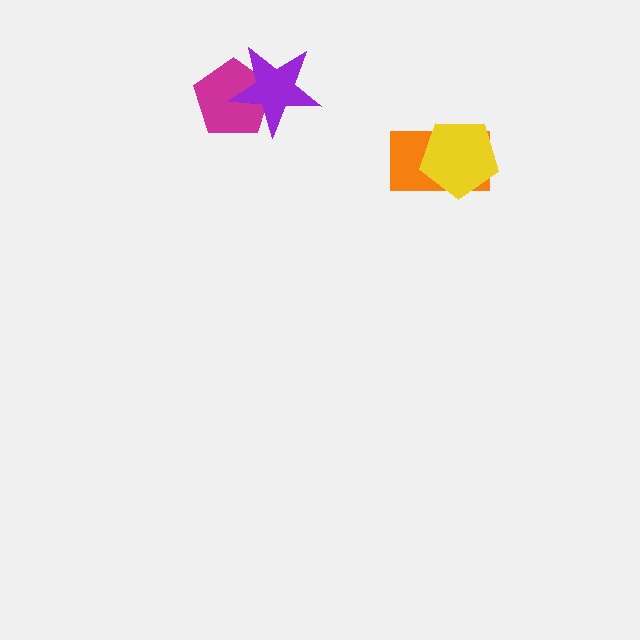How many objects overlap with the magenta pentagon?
1 object overlaps with the magenta pentagon.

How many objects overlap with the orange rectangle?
1 object overlaps with the orange rectangle.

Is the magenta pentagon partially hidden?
Yes, it is partially covered by another shape.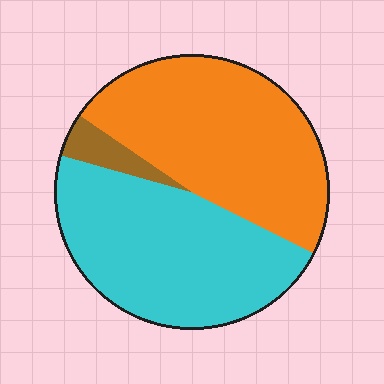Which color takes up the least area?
Brown, at roughly 5%.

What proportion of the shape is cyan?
Cyan takes up about one half (1/2) of the shape.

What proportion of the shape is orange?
Orange takes up about one half (1/2) of the shape.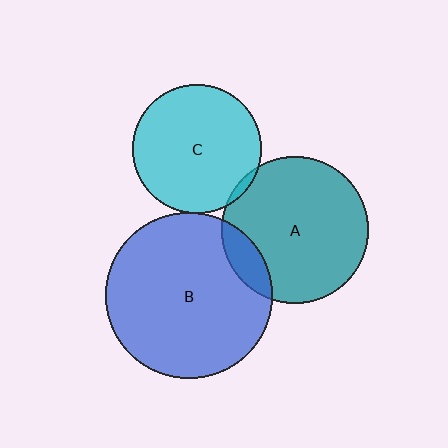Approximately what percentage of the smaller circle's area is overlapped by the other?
Approximately 5%.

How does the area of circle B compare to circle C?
Approximately 1.7 times.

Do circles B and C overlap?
Yes.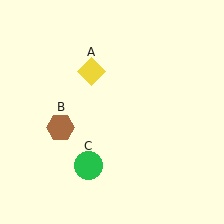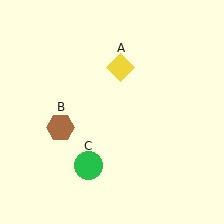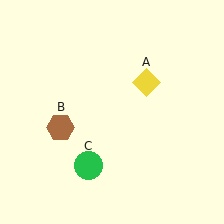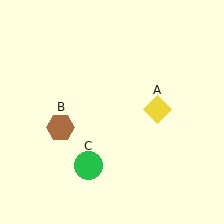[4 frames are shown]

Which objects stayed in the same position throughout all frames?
Brown hexagon (object B) and green circle (object C) remained stationary.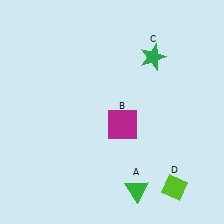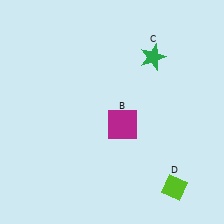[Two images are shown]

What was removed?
The green triangle (A) was removed in Image 2.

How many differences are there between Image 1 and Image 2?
There is 1 difference between the two images.